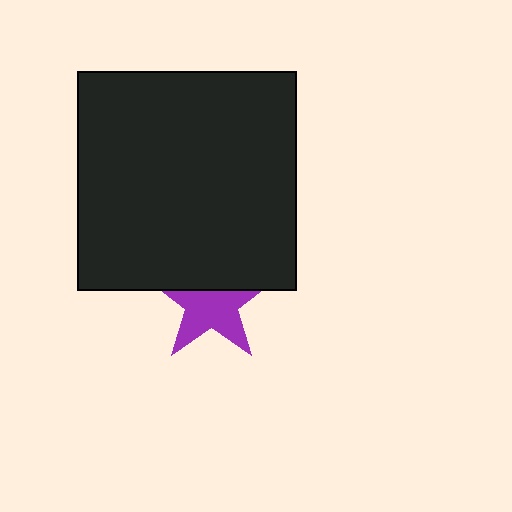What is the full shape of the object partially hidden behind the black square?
The partially hidden object is a purple star.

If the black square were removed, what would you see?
You would see the complete purple star.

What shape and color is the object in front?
The object in front is a black square.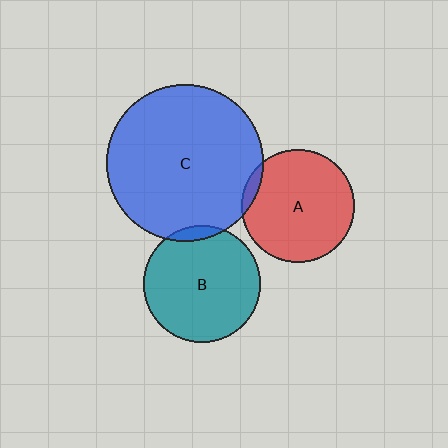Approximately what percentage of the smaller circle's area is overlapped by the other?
Approximately 5%.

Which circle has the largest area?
Circle C (blue).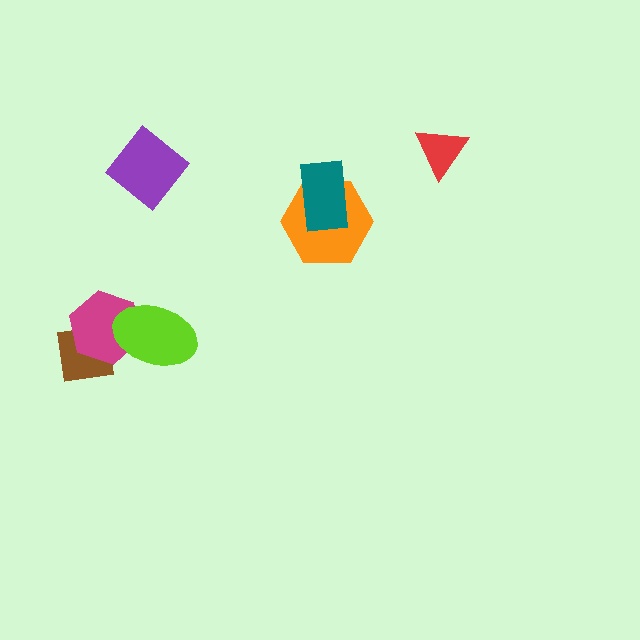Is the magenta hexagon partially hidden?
Yes, it is partially covered by another shape.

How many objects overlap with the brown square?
1 object overlaps with the brown square.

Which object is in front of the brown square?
The magenta hexagon is in front of the brown square.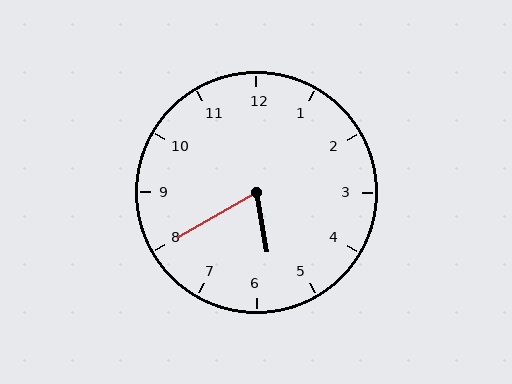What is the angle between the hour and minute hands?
Approximately 70 degrees.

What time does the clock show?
5:40.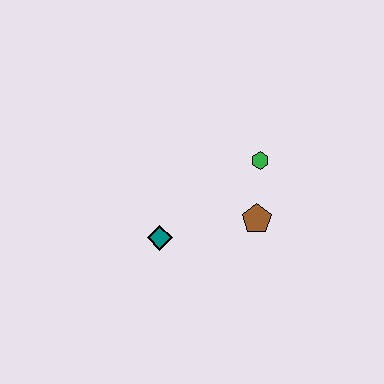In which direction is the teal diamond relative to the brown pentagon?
The teal diamond is to the left of the brown pentagon.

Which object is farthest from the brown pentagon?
The teal diamond is farthest from the brown pentagon.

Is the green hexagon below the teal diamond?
No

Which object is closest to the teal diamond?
The brown pentagon is closest to the teal diamond.